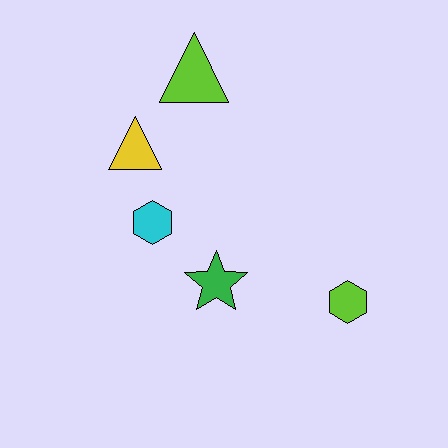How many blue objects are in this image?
There are no blue objects.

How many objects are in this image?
There are 5 objects.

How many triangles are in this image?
There are 2 triangles.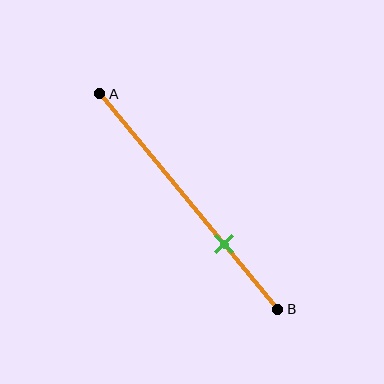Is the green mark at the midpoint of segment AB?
No, the mark is at about 70% from A, not at the 50% midpoint.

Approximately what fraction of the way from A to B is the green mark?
The green mark is approximately 70% of the way from A to B.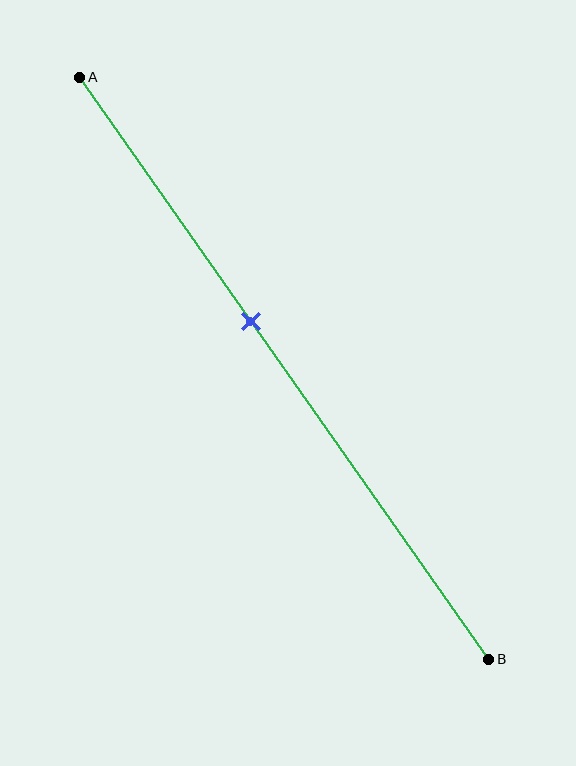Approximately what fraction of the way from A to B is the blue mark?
The blue mark is approximately 40% of the way from A to B.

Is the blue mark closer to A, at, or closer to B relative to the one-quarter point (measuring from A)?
The blue mark is closer to point B than the one-quarter point of segment AB.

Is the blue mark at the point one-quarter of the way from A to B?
No, the mark is at about 40% from A, not at the 25% one-quarter point.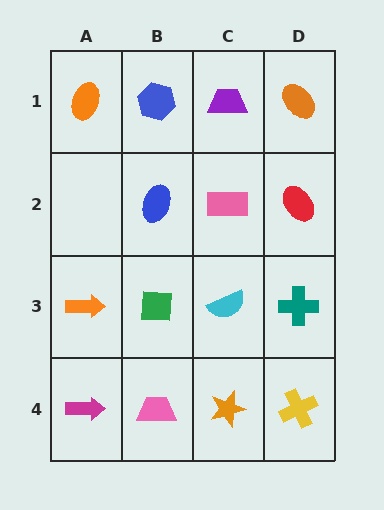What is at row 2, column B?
A blue ellipse.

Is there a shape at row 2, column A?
No, that cell is empty.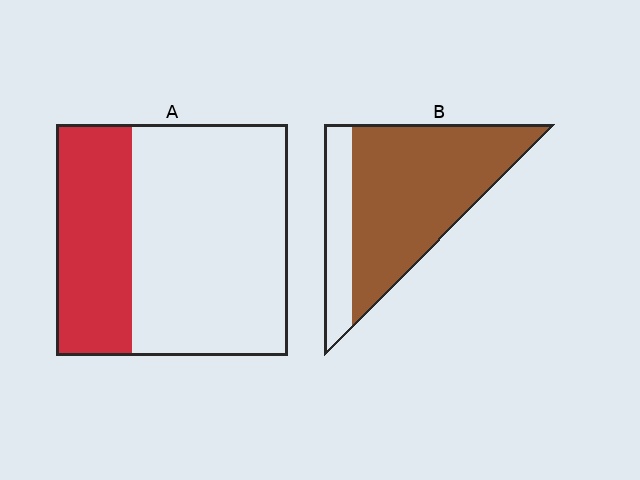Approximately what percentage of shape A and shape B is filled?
A is approximately 35% and B is approximately 75%.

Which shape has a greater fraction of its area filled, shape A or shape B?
Shape B.